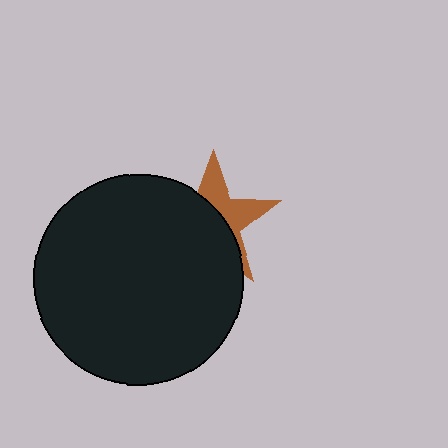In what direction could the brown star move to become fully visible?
The brown star could move toward the upper-right. That would shift it out from behind the black circle entirely.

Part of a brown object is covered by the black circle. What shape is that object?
It is a star.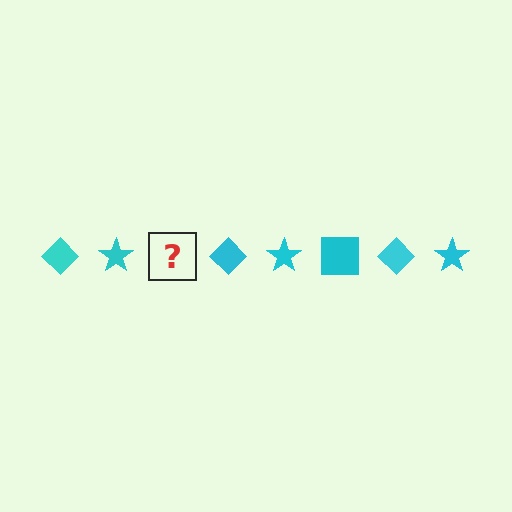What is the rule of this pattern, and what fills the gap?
The rule is that the pattern cycles through diamond, star, square shapes in cyan. The gap should be filled with a cyan square.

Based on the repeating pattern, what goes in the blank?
The blank should be a cyan square.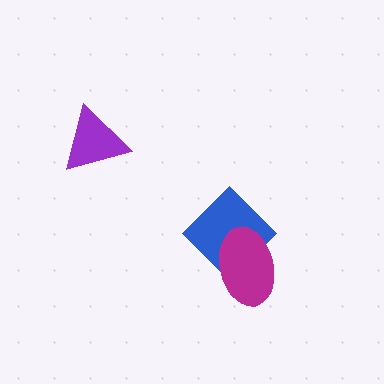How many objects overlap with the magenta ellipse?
1 object overlaps with the magenta ellipse.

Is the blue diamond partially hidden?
Yes, it is partially covered by another shape.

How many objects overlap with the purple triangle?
0 objects overlap with the purple triangle.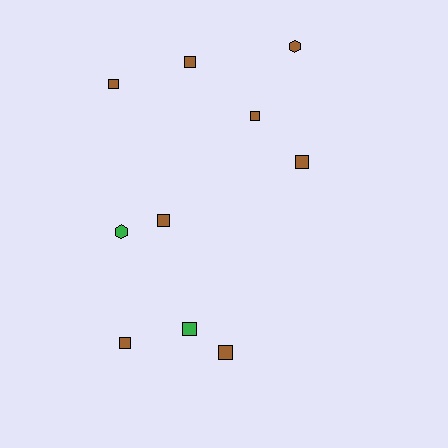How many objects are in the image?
There are 10 objects.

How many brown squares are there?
There are 7 brown squares.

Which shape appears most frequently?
Square, with 8 objects.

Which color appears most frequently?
Brown, with 8 objects.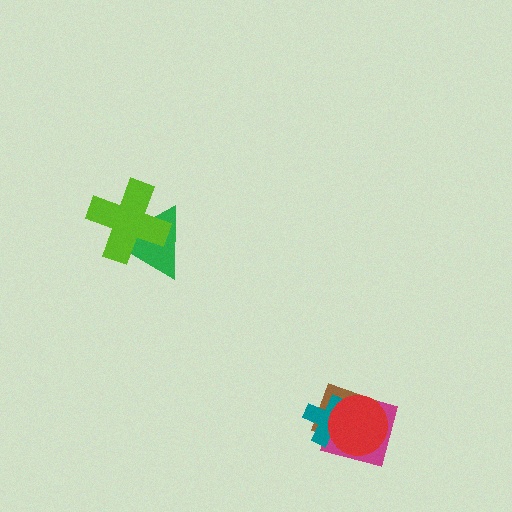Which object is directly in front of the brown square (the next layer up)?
The teal cross is directly in front of the brown square.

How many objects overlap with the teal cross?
3 objects overlap with the teal cross.